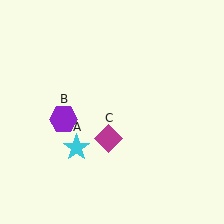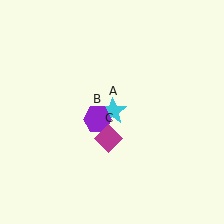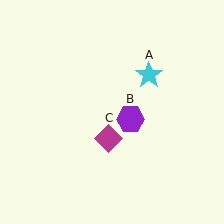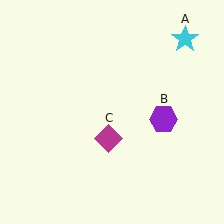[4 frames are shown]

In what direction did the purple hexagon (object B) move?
The purple hexagon (object B) moved right.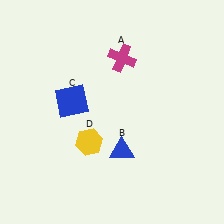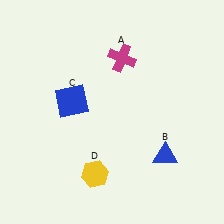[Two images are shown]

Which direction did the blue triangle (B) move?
The blue triangle (B) moved right.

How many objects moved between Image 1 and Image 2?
2 objects moved between the two images.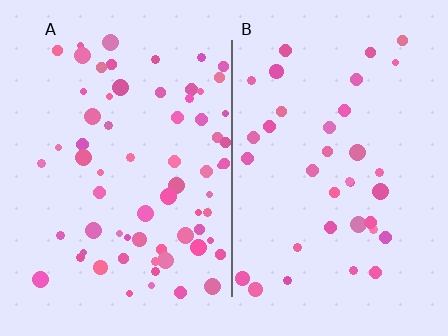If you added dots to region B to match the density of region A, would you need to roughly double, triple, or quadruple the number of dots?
Approximately double.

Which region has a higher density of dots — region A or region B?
A (the left).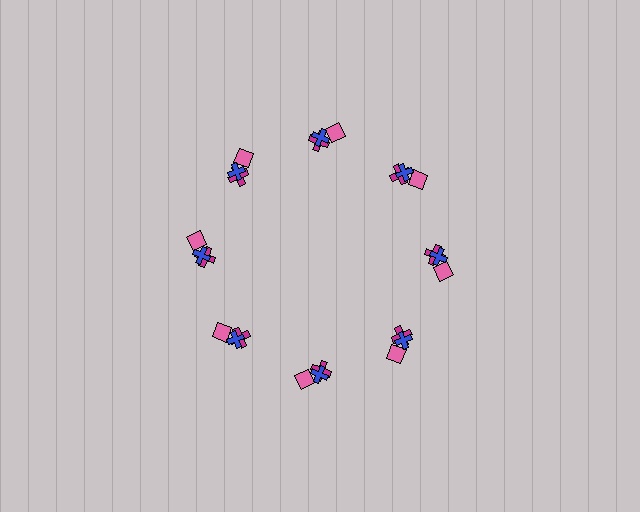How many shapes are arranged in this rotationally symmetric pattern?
There are 24 shapes, arranged in 8 groups of 3.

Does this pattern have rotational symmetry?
Yes, this pattern has 8-fold rotational symmetry. It looks the same after rotating 45 degrees around the center.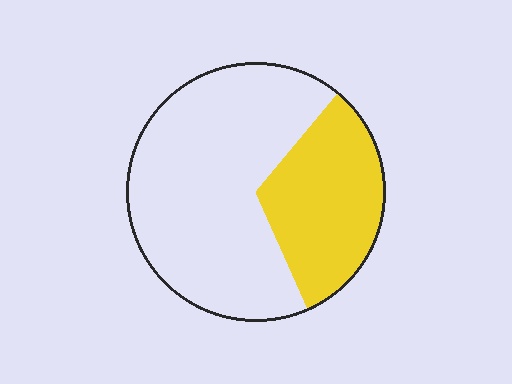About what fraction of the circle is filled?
About one third (1/3).